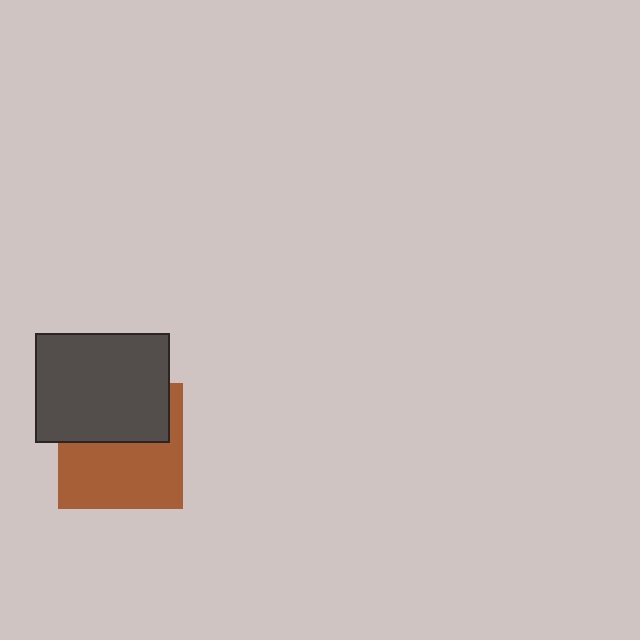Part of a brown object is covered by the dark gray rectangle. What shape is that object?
It is a square.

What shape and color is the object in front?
The object in front is a dark gray rectangle.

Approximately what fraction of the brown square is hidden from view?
Roughly 42% of the brown square is hidden behind the dark gray rectangle.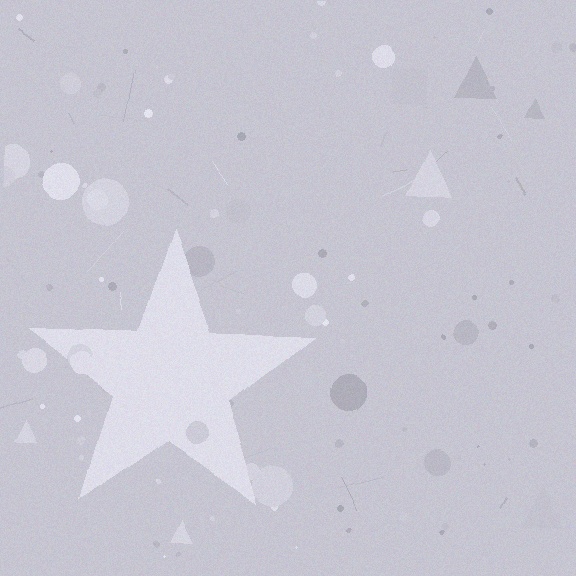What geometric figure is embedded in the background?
A star is embedded in the background.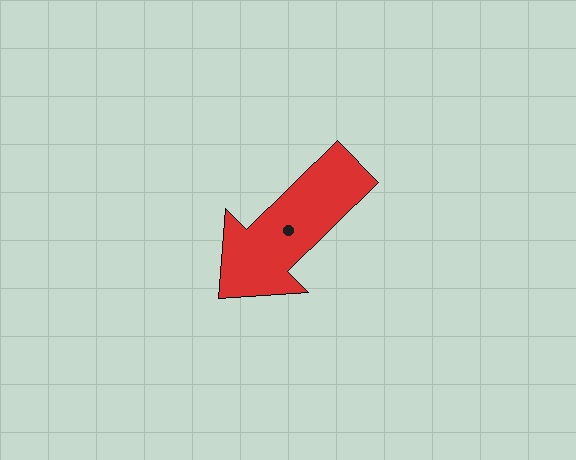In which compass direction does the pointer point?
Southwest.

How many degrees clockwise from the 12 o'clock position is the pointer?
Approximately 225 degrees.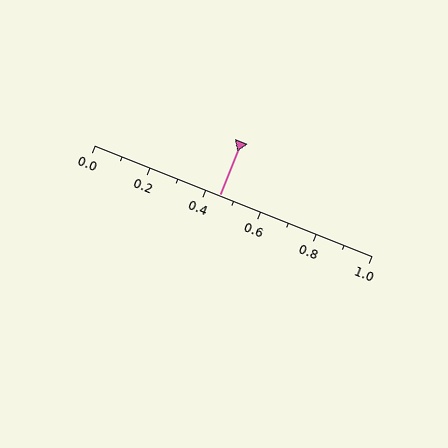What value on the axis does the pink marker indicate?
The marker indicates approximately 0.45.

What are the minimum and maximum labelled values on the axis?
The axis runs from 0.0 to 1.0.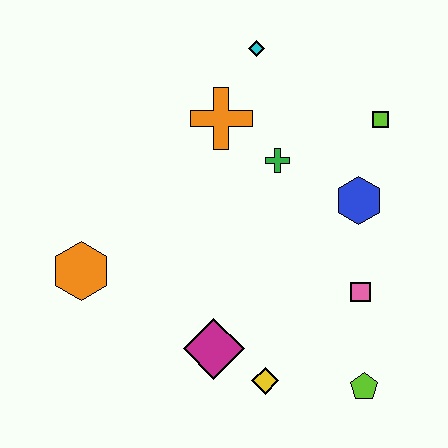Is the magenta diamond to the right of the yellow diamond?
No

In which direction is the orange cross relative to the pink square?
The orange cross is above the pink square.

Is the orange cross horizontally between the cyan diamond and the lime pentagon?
No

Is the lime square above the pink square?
Yes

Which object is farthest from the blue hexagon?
The orange hexagon is farthest from the blue hexagon.